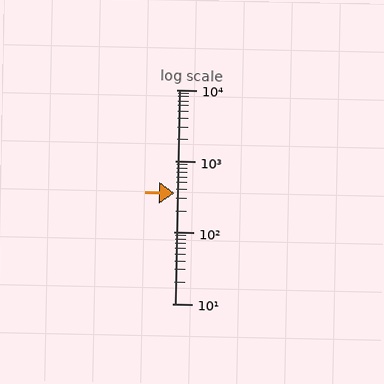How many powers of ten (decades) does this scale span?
The scale spans 3 decades, from 10 to 10000.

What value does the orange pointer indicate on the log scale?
The pointer indicates approximately 350.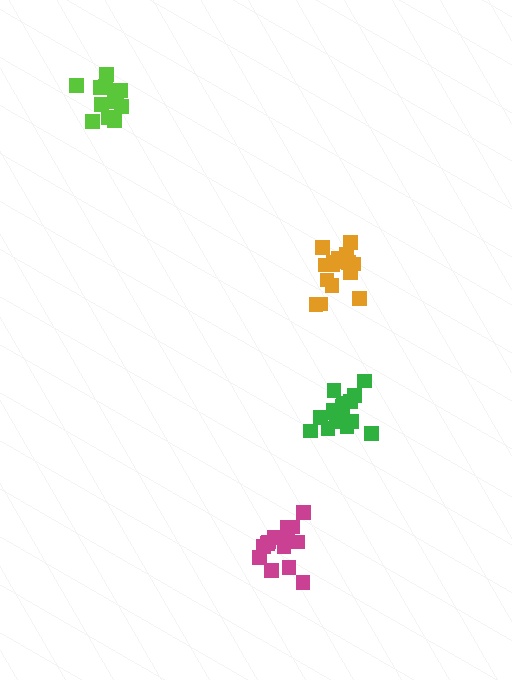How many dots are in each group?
Group 1: 14 dots, Group 2: 17 dots, Group 3: 15 dots, Group 4: 15 dots (61 total).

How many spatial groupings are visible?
There are 4 spatial groupings.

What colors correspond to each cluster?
The clusters are colored: lime, green, magenta, orange.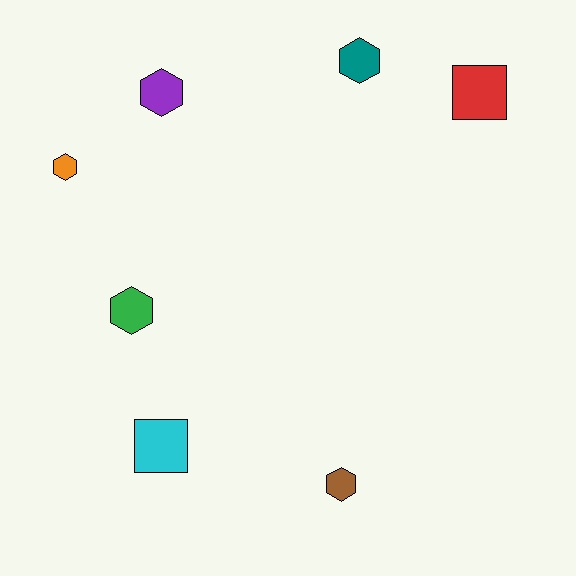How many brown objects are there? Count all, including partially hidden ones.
There is 1 brown object.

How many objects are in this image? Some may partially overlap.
There are 7 objects.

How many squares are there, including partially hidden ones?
There are 2 squares.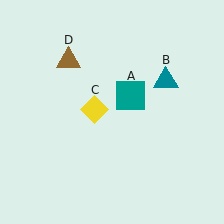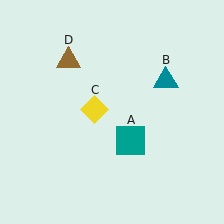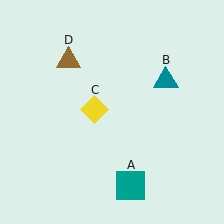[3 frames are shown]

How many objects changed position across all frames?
1 object changed position: teal square (object A).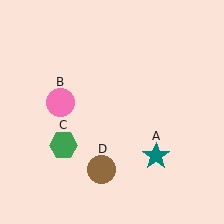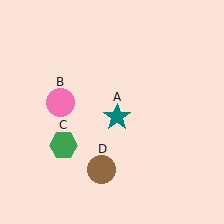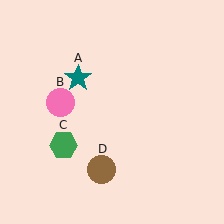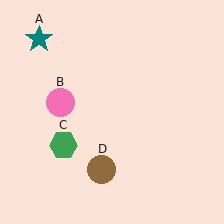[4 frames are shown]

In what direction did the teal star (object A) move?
The teal star (object A) moved up and to the left.